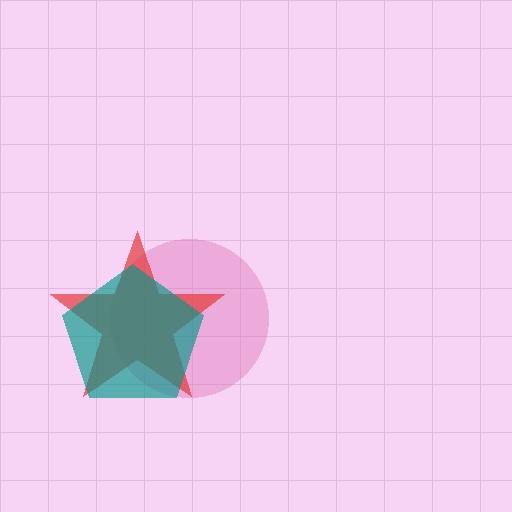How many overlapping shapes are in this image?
There are 3 overlapping shapes in the image.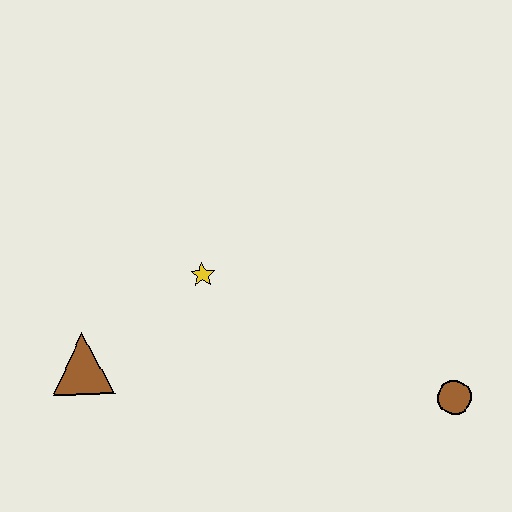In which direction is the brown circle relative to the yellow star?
The brown circle is to the right of the yellow star.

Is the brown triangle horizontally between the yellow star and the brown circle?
No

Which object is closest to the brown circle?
The yellow star is closest to the brown circle.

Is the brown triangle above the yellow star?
No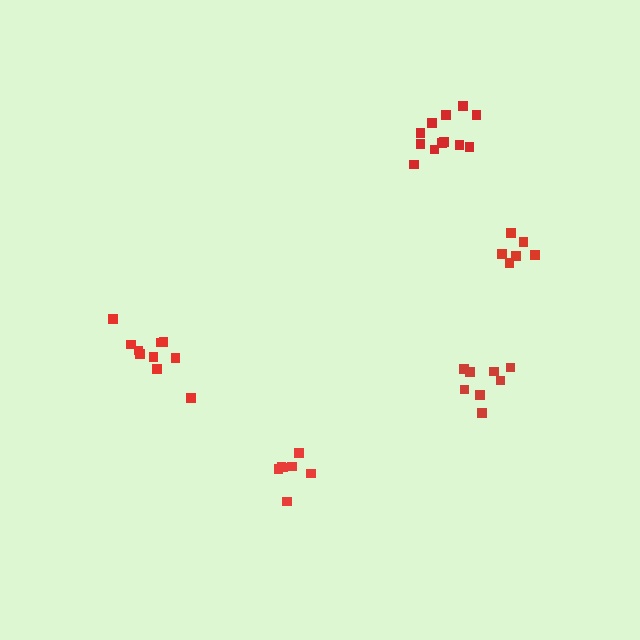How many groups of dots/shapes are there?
There are 5 groups.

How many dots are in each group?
Group 1: 12 dots, Group 2: 6 dots, Group 3: 10 dots, Group 4: 8 dots, Group 5: 7 dots (43 total).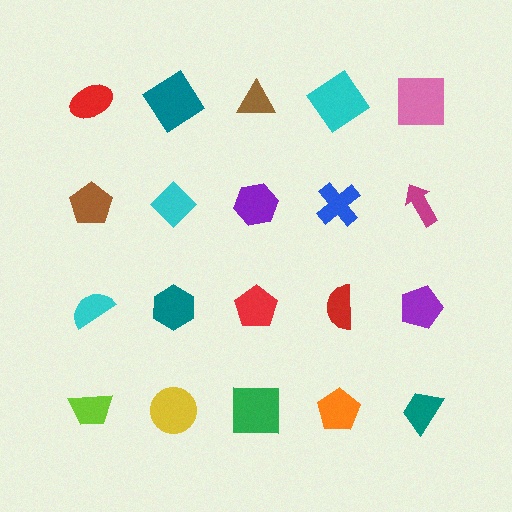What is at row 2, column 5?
A magenta arrow.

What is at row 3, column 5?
A purple pentagon.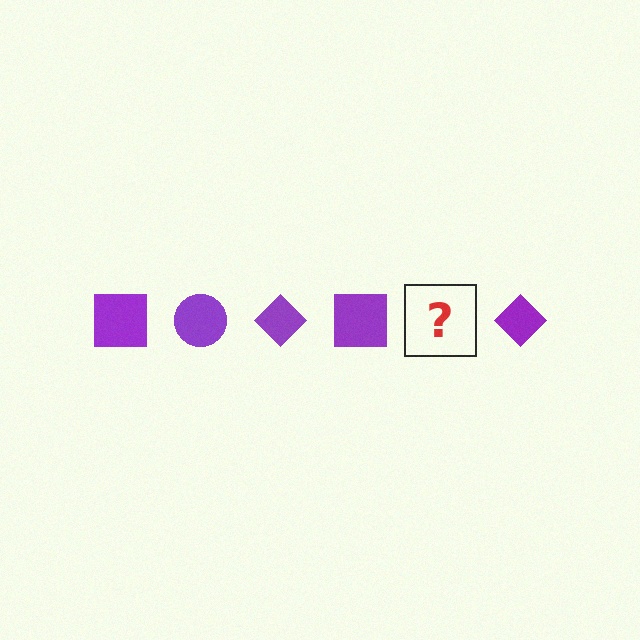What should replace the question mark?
The question mark should be replaced with a purple circle.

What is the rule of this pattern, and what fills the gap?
The rule is that the pattern cycles through square, circle, diamond shapes in purple. The gap should be filled with a purple circle.